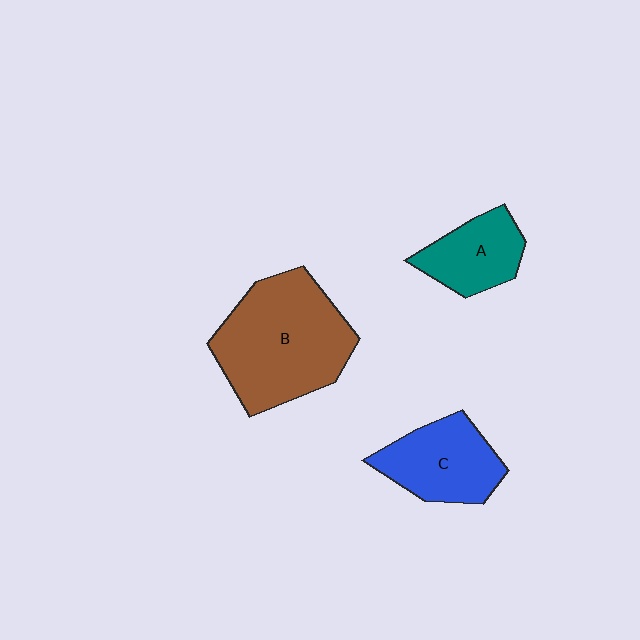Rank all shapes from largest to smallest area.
From largest to smallest: B (brown), C (blue), A (teal).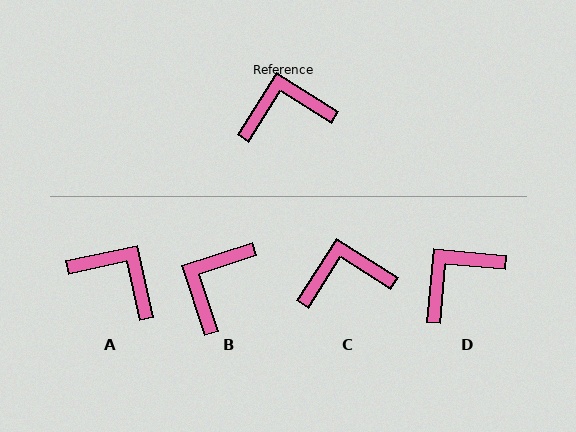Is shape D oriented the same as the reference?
No, it is off by about 27 degrees.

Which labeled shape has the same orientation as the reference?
C.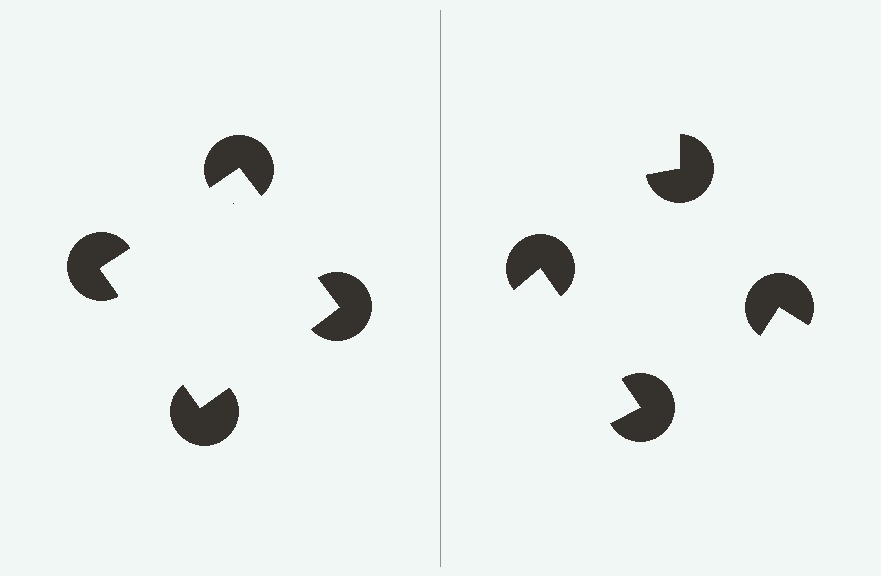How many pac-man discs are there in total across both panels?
8 — 4 on each side.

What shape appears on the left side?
An illusory square.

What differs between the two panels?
The pac-man discs are positioned identically on both sides; only the wedge orientations differ. On the left they align to a square; on the right they are misaligned.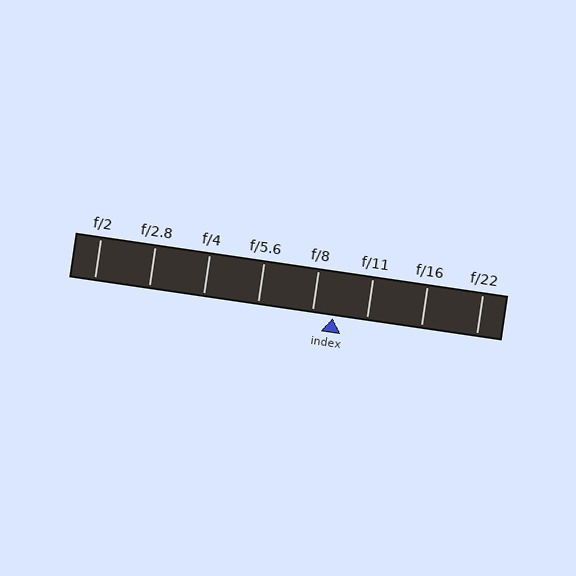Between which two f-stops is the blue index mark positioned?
The index mark is between f/8 and f/11.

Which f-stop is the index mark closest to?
The index mark is closest to f/8.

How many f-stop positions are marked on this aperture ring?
There are 8 f-stop positions marked.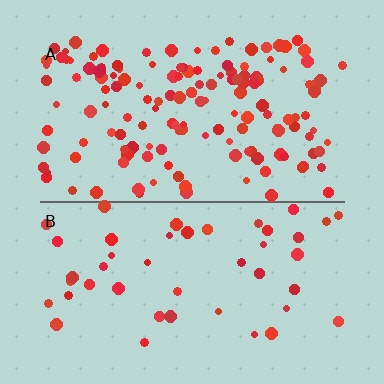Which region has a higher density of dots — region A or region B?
A (the top).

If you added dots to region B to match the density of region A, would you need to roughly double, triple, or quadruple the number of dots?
Approximately triple.